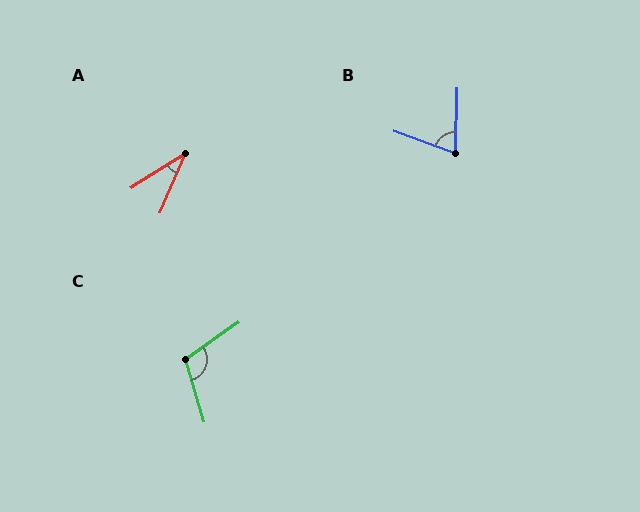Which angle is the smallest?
A, at approximately 35 degrees.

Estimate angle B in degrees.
Approximately 71 degrees.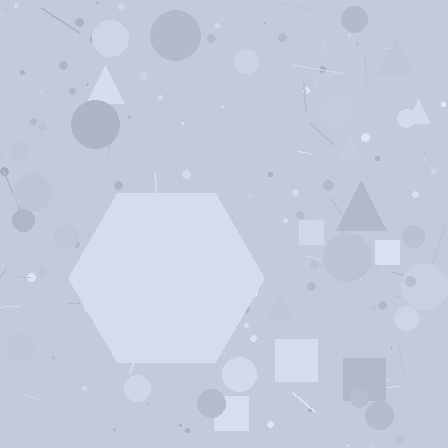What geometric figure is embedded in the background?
A hexagon is embedded in the background.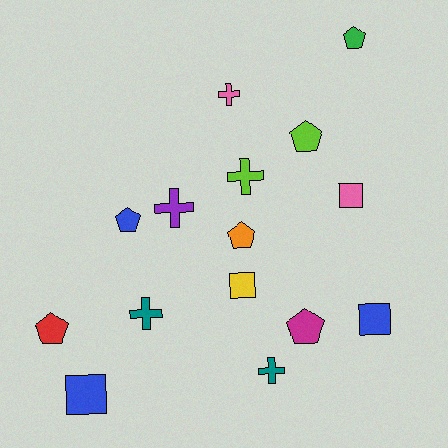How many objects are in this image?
There are 15 objects.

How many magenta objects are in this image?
There is 1 magenta object.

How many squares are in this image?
There are 4 squares.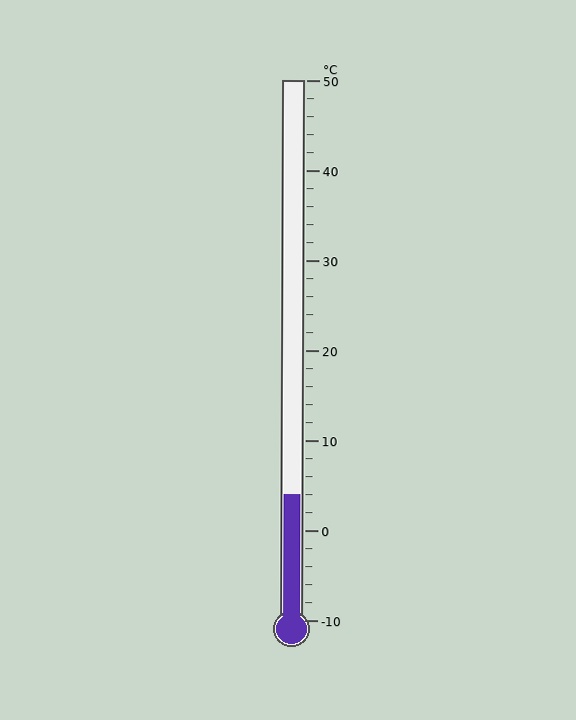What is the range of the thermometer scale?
The thermometer scale ranges from -10°C to 50°C.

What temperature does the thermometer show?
The thermometer shows approximately 4°C.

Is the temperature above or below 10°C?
The temperature is below 10°C.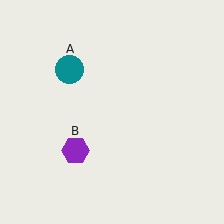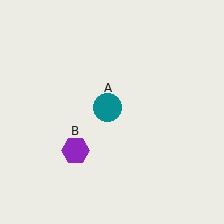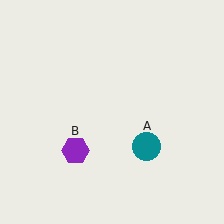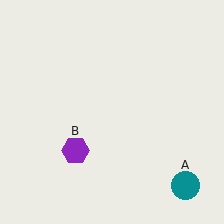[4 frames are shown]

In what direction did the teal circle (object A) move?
The teal circle (object A) moved down and to the right.